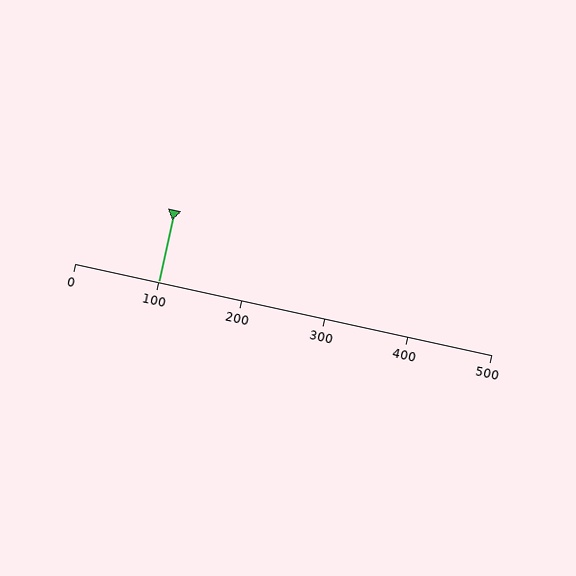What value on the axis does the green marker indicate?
The marker indicates approximately 100.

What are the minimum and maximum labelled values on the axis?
The axis runs from 0 to 500.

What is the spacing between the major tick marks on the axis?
The major ticks are spaced 100 apart.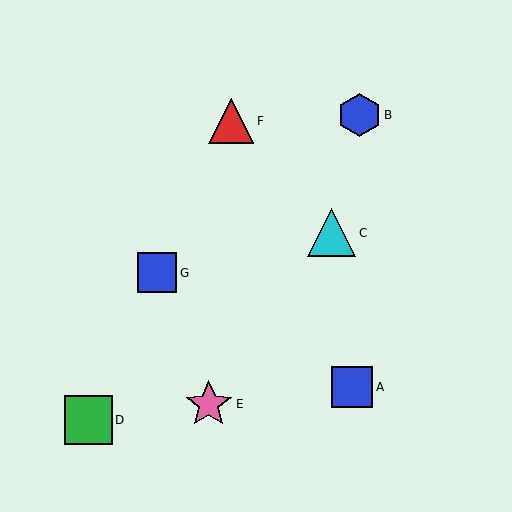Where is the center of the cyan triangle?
The center of the cyan triangle is at (332, 233).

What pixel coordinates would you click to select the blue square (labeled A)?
Click at (352, 387) to select the blue square A.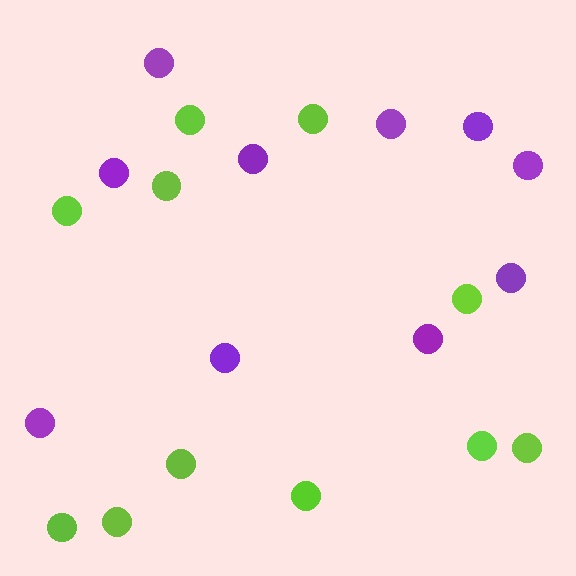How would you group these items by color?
There are 2 groups: one group of purple circles (10) and one group of lime circles (11).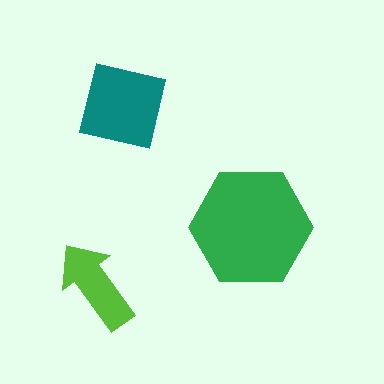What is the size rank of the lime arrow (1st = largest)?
3rd.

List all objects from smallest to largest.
The lime arrow, the teal square, the green hexagon.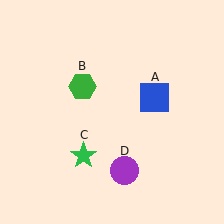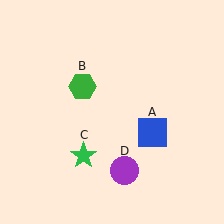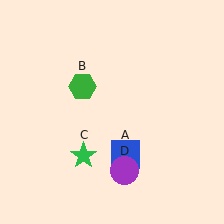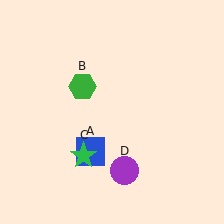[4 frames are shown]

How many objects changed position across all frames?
1 object changed position: blue square (object A).